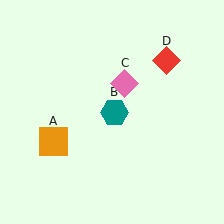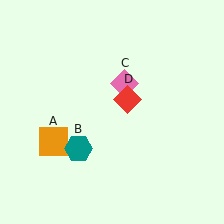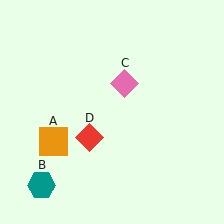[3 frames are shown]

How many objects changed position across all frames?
2 objects changed position: teal hexagon (object B), red diamond (object D).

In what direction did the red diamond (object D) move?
The red diamond (object D) moved down and to the left.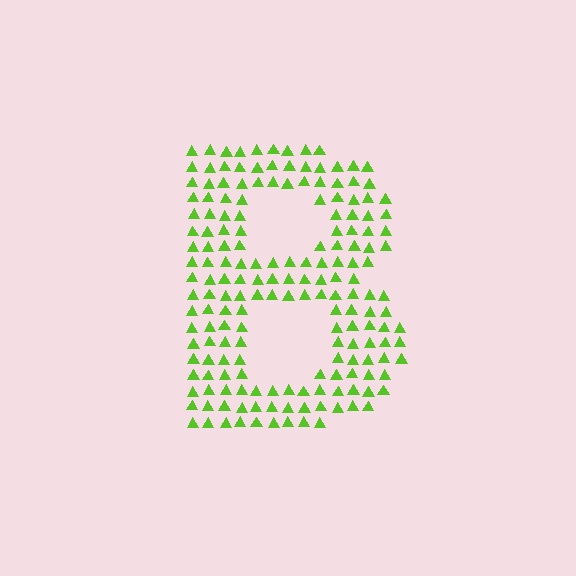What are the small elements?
The small elements are triangles.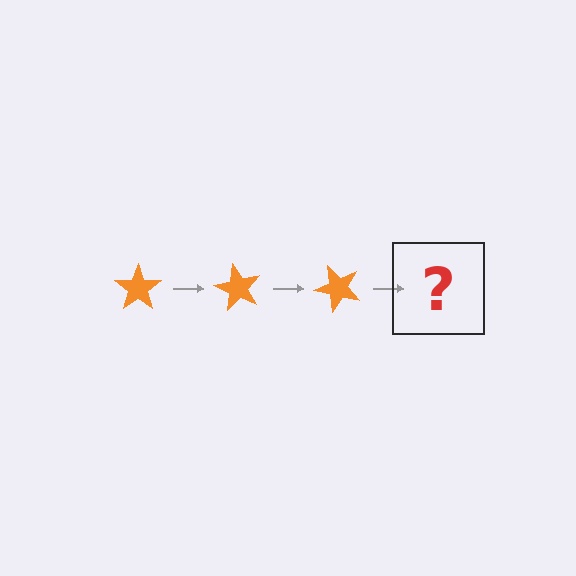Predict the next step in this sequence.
The next step is an orange star rotated 180 degrees.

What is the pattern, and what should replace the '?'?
The pattern is that the star rotates 60 degrees each step. The '?' should be an orange star rotated 180 degrees.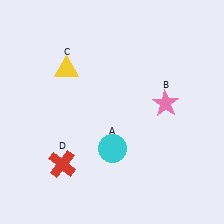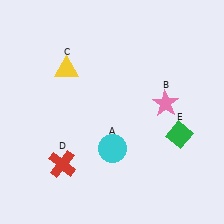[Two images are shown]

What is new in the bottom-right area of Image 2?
A green diamond (E) was added in the bottom-right area of Image 2.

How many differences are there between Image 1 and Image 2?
There is 1 difference between the two images.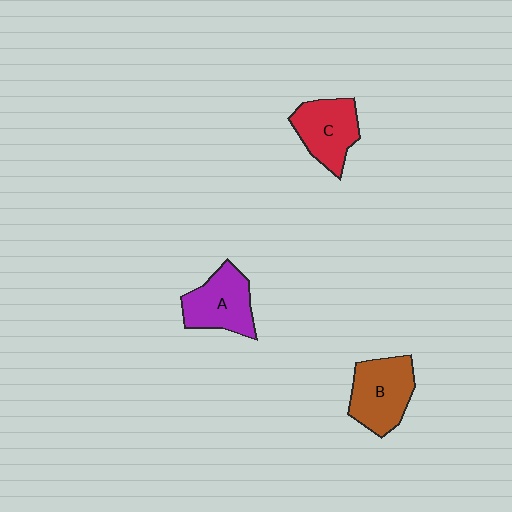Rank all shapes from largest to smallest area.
From largest to smallest: B (brown), A (purple), C (red).